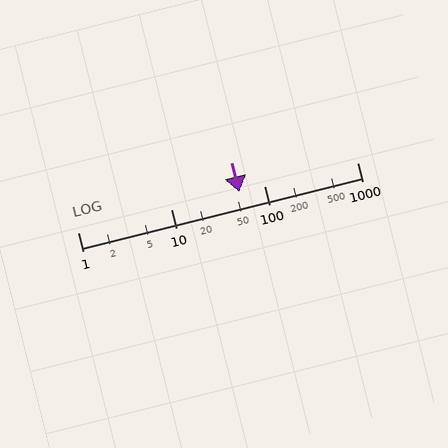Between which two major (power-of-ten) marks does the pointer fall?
The pointer is between 10 and 100.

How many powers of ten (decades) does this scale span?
The scale spans 3 decades, from 1 to 1000.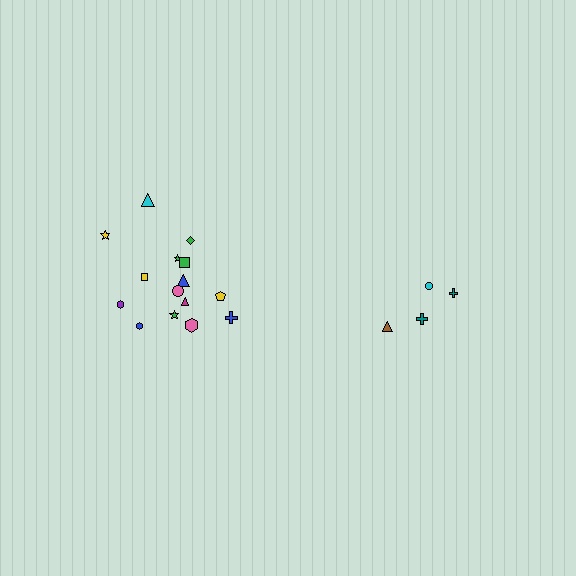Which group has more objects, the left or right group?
The left group.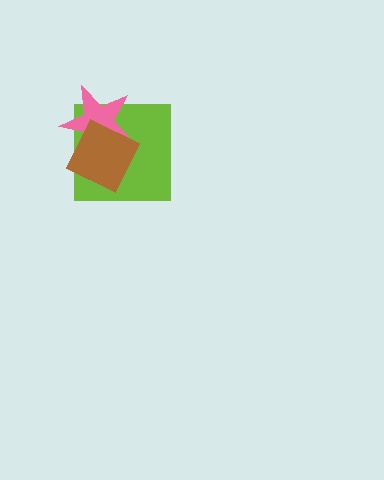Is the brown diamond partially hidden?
No, no other shape covers it.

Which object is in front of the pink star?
The brown diamond is in front of the pink star.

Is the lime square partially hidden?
Yes, it is partially covered by another shape.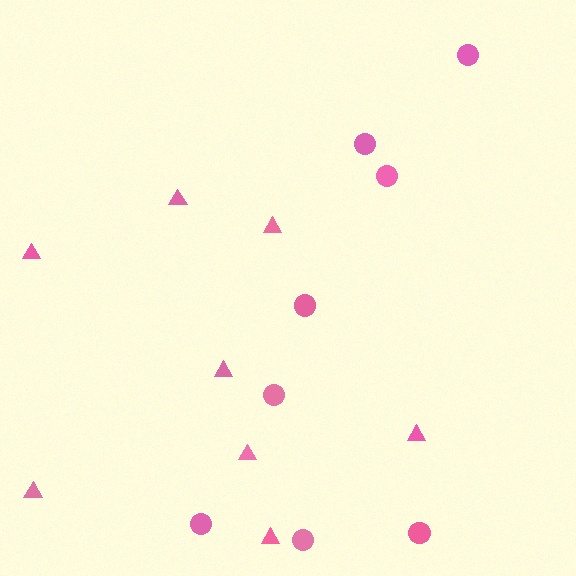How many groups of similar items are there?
There are 2 groups: one group of circles (8) and one group of triangles (8).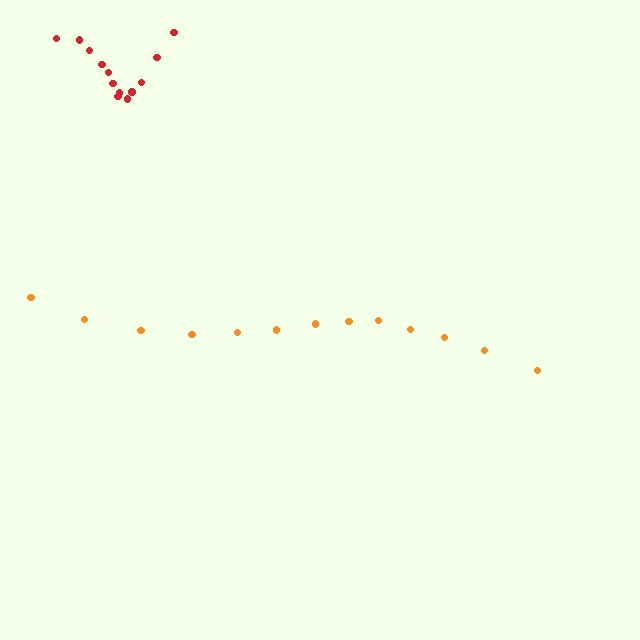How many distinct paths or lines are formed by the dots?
There are 2 distinct paths.